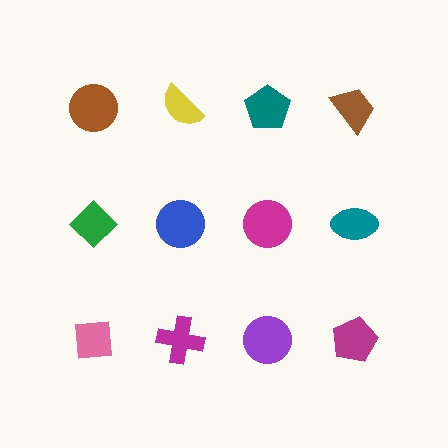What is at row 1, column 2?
A yellow semicircle.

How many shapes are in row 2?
4 shapes.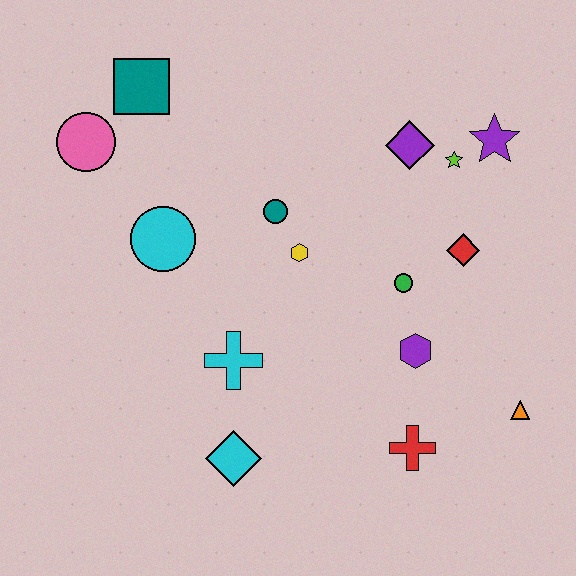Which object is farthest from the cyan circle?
The orange triangle is farthest from the cyan circle.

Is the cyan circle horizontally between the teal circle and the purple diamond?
No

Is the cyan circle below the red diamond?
No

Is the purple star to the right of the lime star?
Yes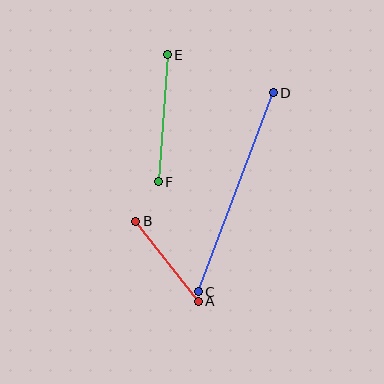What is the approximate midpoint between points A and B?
The midpoint is at approximately (167, 261) pixels.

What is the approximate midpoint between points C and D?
The midpoint is at approximately (236, 192) pixels.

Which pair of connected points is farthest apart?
Points C and D are farthest apart.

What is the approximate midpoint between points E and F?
The midpoint is at approximately (163, 118) pixels.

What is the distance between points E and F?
The distance is approximately 127 pixels.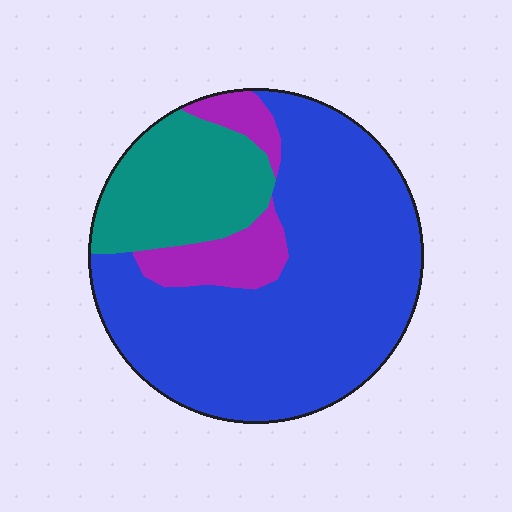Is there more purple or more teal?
Teal.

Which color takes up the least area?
Purple, at roughly 10%.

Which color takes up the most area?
Blue, at roughly 65%.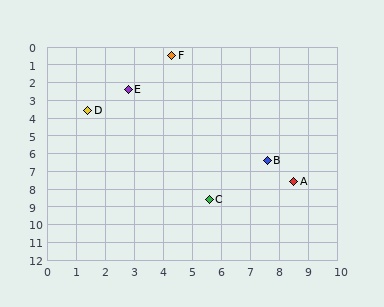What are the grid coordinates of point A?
Point A is at approximately (8.5, 7.6).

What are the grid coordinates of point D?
Point D is at approximately (1.4, 3.6).